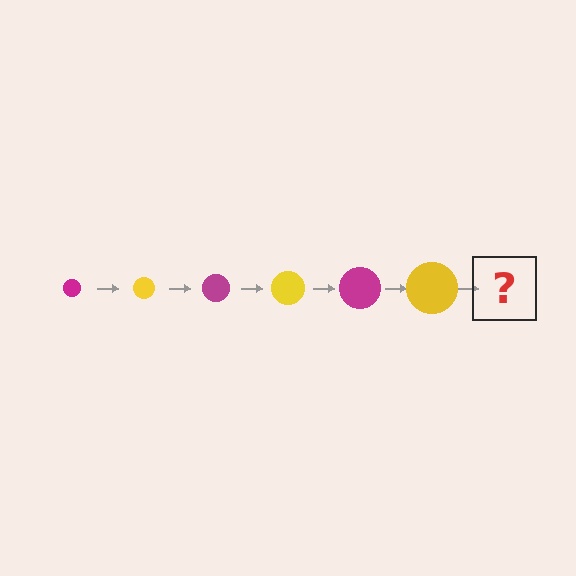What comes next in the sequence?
The next element should be a magenta circle, larger than the previous one.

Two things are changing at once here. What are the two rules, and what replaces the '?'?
The two rules are that the circle grows larger each step and the color cycles through magenta and yellow. The '?' should be a magenta circle, larger than the previous one.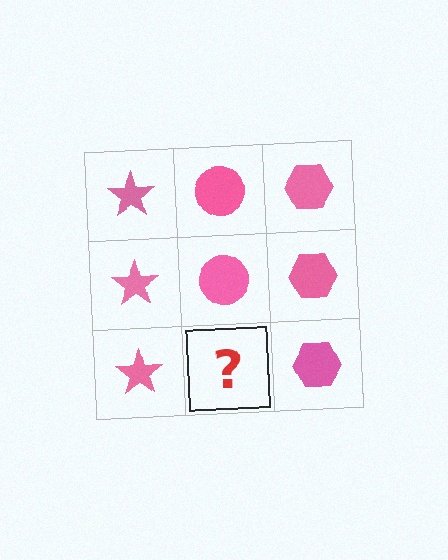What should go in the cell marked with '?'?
The missing cell should contain a pink circle.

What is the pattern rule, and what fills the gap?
The rule is that each column has a consistent shape. The gap should be filled with a pink circle.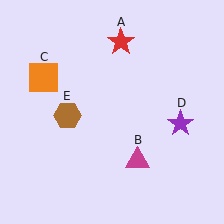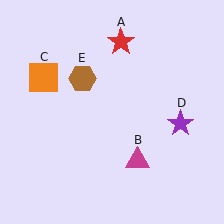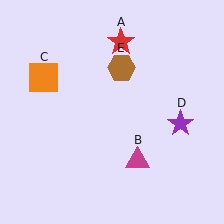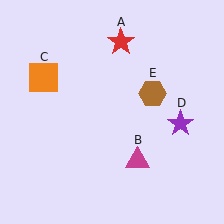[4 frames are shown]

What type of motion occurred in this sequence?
The brown hexagon (object E) rotated clockwise around the center of the scene.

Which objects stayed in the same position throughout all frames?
Red star (object A) and magenta triangle (object B) and orange square (object C) and purple star (object D) remained stationary.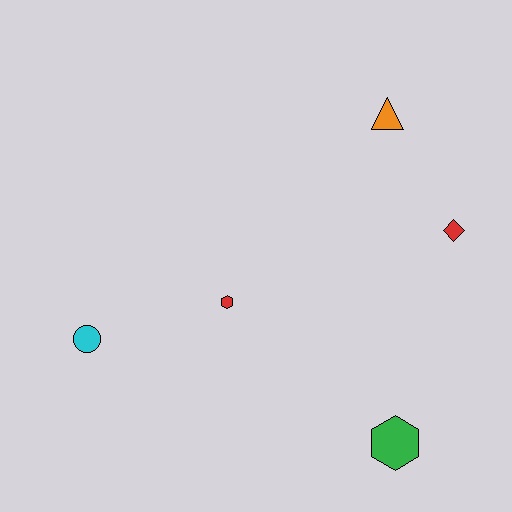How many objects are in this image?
There are 5 objects.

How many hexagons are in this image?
There are 2 hexagons.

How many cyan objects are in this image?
There is 1 cyan object.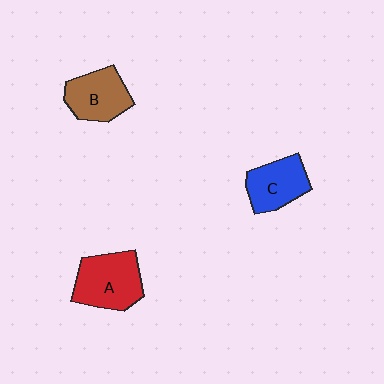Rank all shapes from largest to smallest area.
From largest to smallest: A (red), B (brown), C (blue).